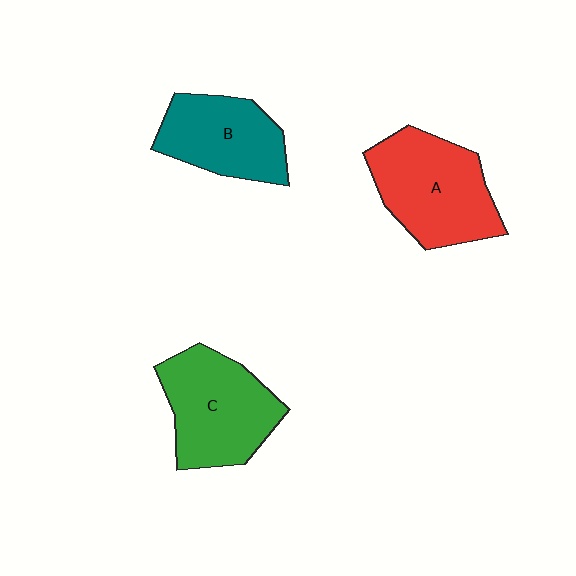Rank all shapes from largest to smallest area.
From largest to smallest: A (red), C (green), B (teal).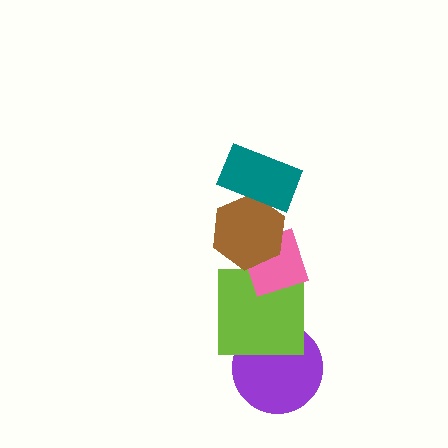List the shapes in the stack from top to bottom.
From top to bottom: the teal rectangle, the brown hexagon, the pink diamond, the lime square, the purple circle.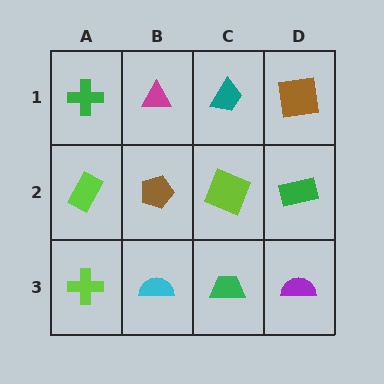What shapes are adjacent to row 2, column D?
A brown square (row 1, column D), a purple semicircle (row 3, column D), a lime square (row 2, column C).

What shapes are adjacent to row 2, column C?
A teal trapezoid (row 1, column C), a green trapezoid (row 3, column C), a brown pentagon (row 2, column B), a green rectangle (row 2, column D).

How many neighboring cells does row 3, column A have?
2.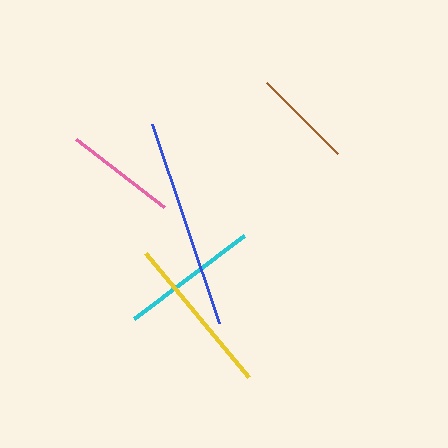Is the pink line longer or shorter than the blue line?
The blue line is longer than the pink line.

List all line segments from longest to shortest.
From longest to shortest: blue, yellow, cyan, pink, brown.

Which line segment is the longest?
The blue line is the longest at approximately 210 pixels.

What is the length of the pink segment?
The pink segment is approximately 111 pixels long.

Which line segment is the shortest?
The brown line is the shortest at approximately 100 pixels.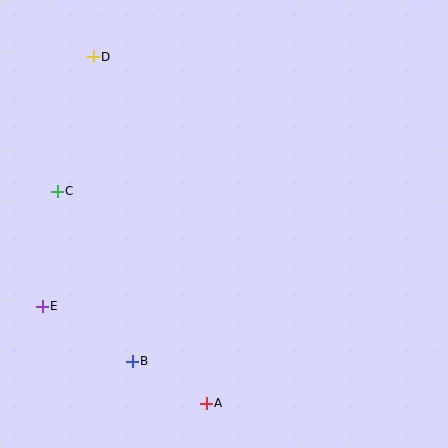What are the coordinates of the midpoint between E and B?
The midpoint between E and B is at (87, 334).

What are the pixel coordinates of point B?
Point B is at (132, 361).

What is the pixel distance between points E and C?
The distance between E and C is 116 pixels.